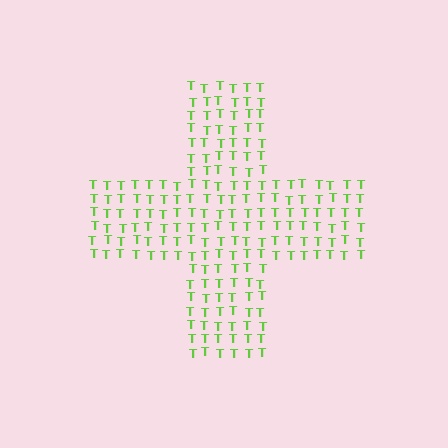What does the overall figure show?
The overall figure shows a cross.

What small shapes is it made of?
It is made of small letter T's.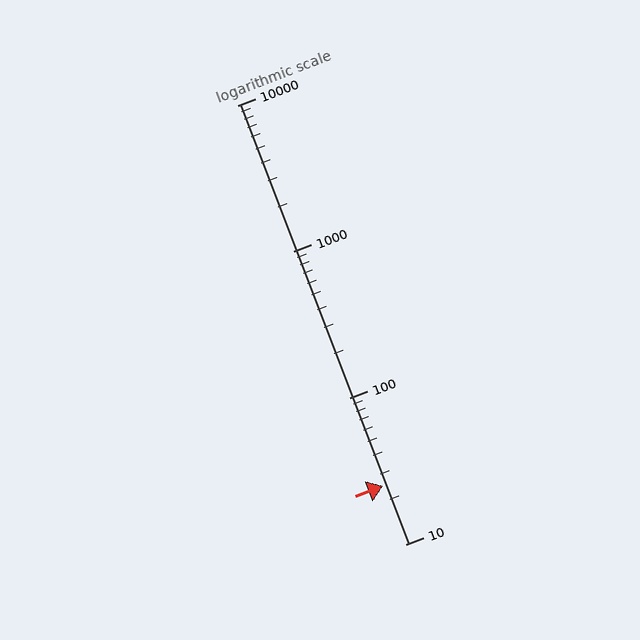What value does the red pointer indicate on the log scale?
The pointer indicates approximately 25.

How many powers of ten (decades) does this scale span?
The scale spans 3 decades, from 10 to 10000.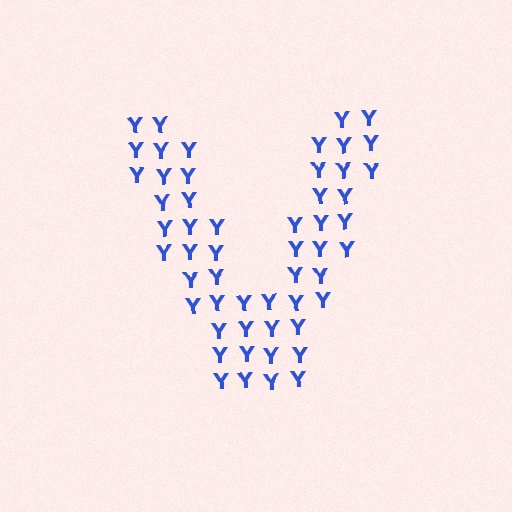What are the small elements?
The small elements are letter Y's.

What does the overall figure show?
The overall figure shows the letter V.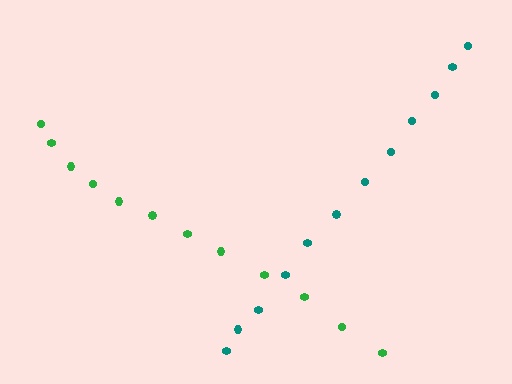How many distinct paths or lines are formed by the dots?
There are 2 distinct paths.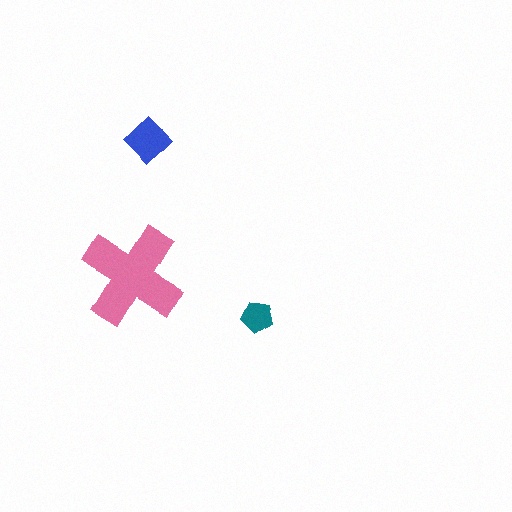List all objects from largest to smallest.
The pink cross, the blue diamond, the teal pentagon.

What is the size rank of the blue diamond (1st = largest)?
2nd.